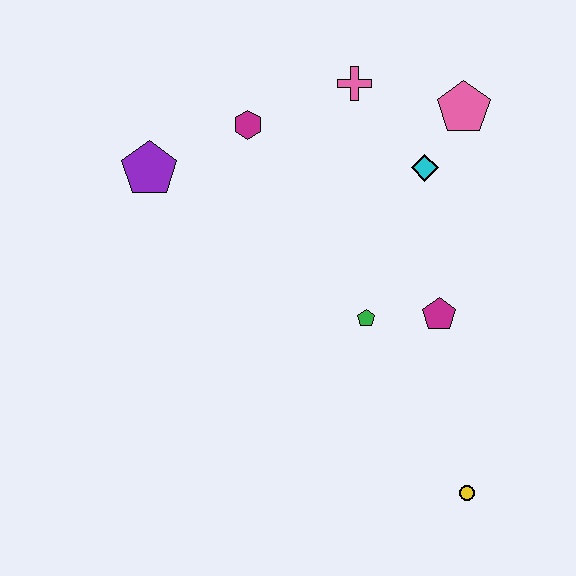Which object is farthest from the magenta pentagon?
The purple pentagon is farthest from the magenta pentagon.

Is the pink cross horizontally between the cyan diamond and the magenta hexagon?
Yes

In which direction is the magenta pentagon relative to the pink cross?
The magenta pentagon is below the pink cross.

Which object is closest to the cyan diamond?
The pink pentagon is closest to the cyan diamond.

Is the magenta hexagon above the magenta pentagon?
Yes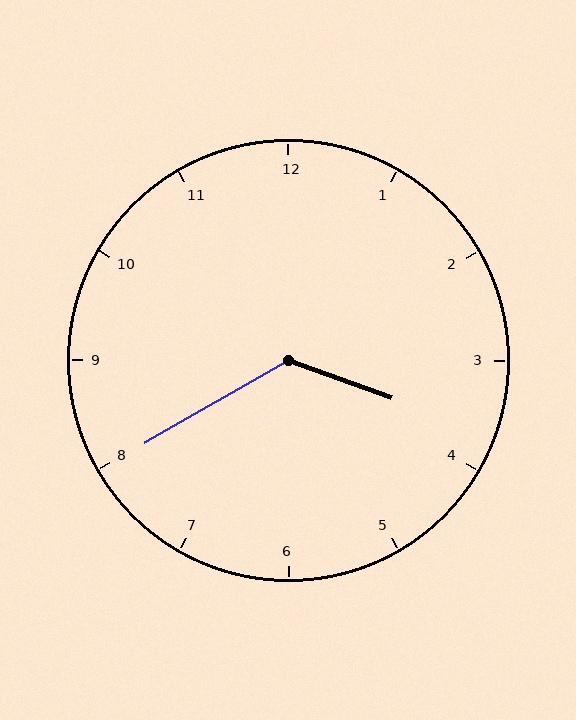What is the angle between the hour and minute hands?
Approximately 130 degrees.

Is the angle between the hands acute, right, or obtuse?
It is obtuse.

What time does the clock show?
3:40.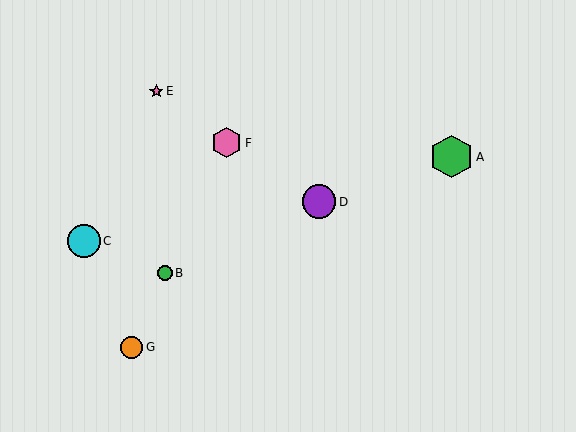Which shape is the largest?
The green hexagon (labeled A) is the largest.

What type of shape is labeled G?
Shape G is an orange circle.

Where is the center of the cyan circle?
The center of the cyan circle is at (84, 241).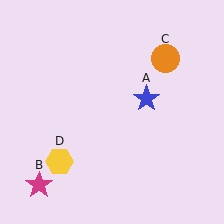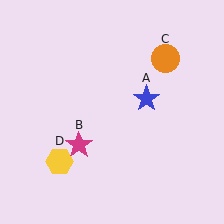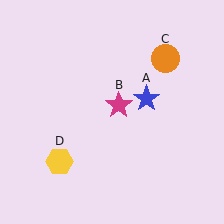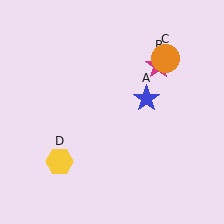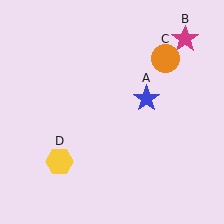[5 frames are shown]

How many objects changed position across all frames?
1 object changed position: magenta star (object B).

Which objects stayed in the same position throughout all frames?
Blue star (object A) and orange circle (object C) and yellow hexagon (object D) remained stationary.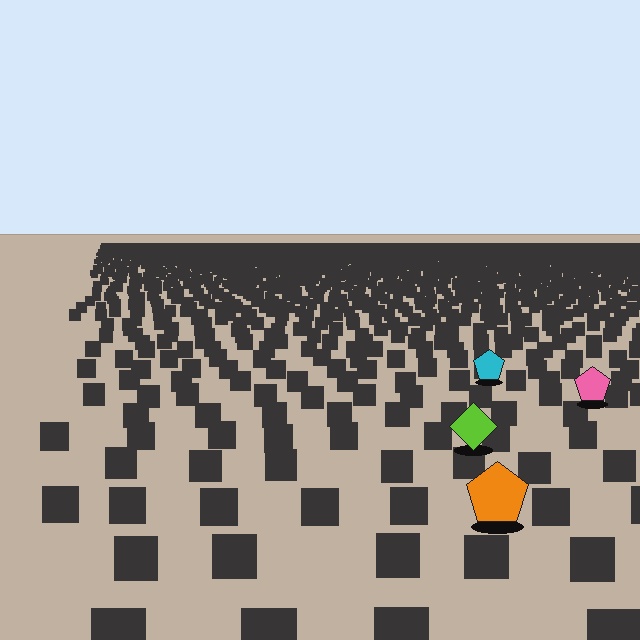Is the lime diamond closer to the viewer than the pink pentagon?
Yes. The lime diamond is closer — you can tell from the texture gradient: the ground texture is coarser near it.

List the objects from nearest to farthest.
From nearest to farthest: the orange pentagon, the lime diamond, the pink pentagon, the cyan pentagon.